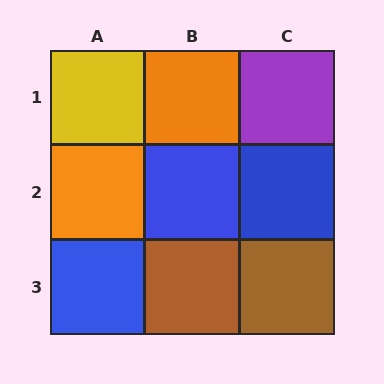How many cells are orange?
2 cells are orange.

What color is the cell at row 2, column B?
Blue.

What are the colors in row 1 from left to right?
Yellow, orange, purple.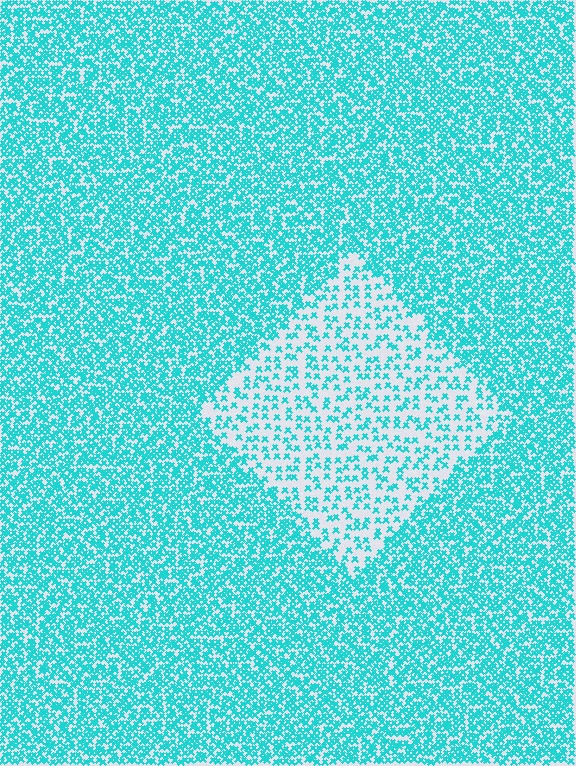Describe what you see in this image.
The image contains small cyan elements arranged at two different densities. A diamond-shaped region is visible where the elements are less densely packed than the surrounding area.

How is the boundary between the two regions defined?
The boundary is defined by a change in element density (approximately 2.5x ratio). All elements are the same color, size, and shape.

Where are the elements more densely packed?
The elements are more densely packed outside the diamond boundary.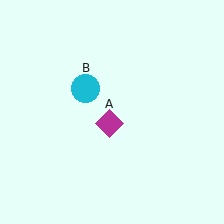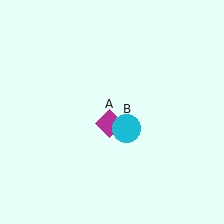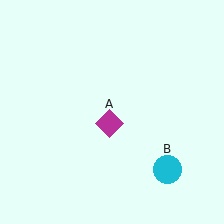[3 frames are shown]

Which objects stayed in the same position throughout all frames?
Magenta diamond (object A) remained stationary.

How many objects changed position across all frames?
1 object changed position: cyan circle (object B).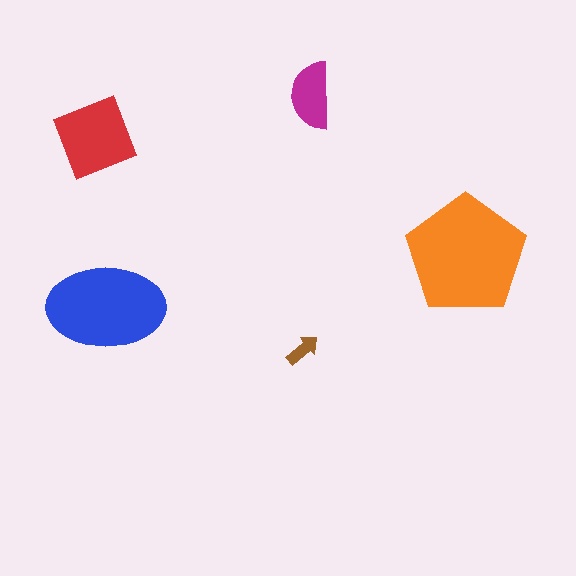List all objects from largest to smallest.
The orange pentagon, the blue ellipse, the red square, the magenta semicircle, the brown arrow.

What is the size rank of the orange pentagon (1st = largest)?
1st.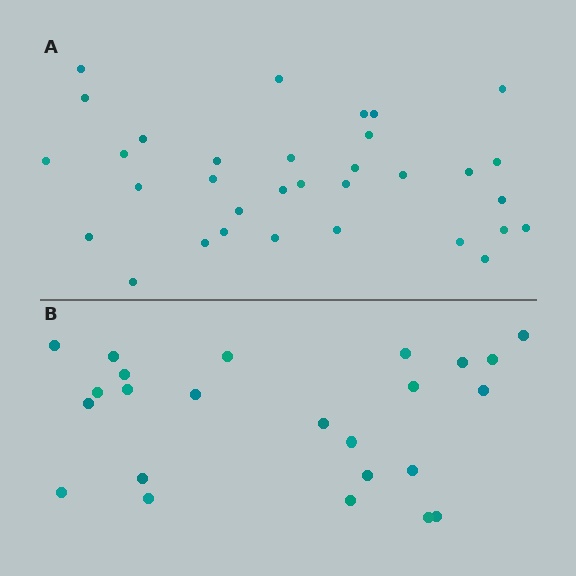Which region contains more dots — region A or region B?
Region A (the top region) has more dots.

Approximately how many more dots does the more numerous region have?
Region A has roughly 8 or so more dots than region B.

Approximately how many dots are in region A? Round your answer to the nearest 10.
About 30 dots. (The exact count is 33, which rounds to 30.)